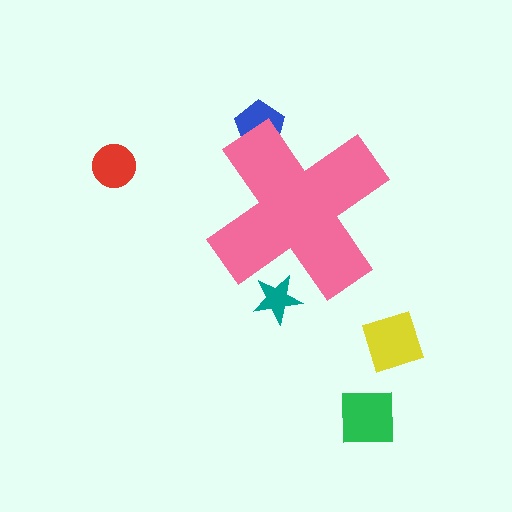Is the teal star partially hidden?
Yes, the teal star is partially hidden behind the pink cross.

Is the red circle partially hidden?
No, the red circle is fully visible.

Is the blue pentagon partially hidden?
Yes, the blue pentagon is partially hidden behind the pink cross.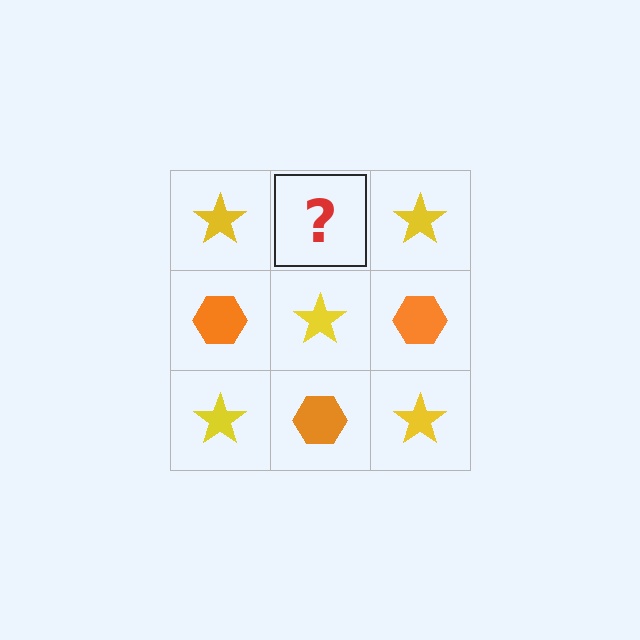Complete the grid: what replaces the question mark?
The question mark should be replaced with an orange hexagon.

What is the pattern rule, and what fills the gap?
The rule is that it alternates yellow star and orange hexagon in a checkerboard pattern. The gap should be filled with an orange hexagon.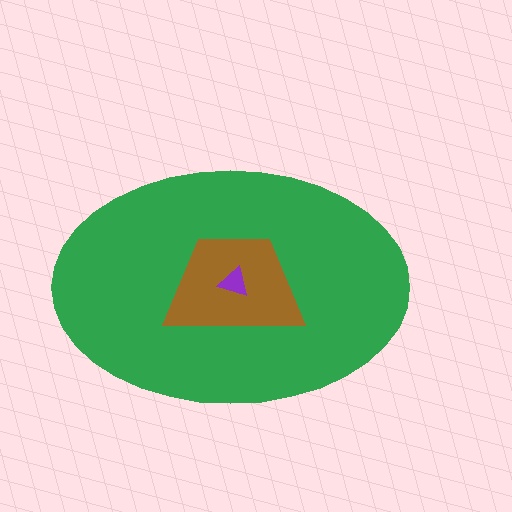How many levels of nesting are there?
3.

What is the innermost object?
The purple triangle.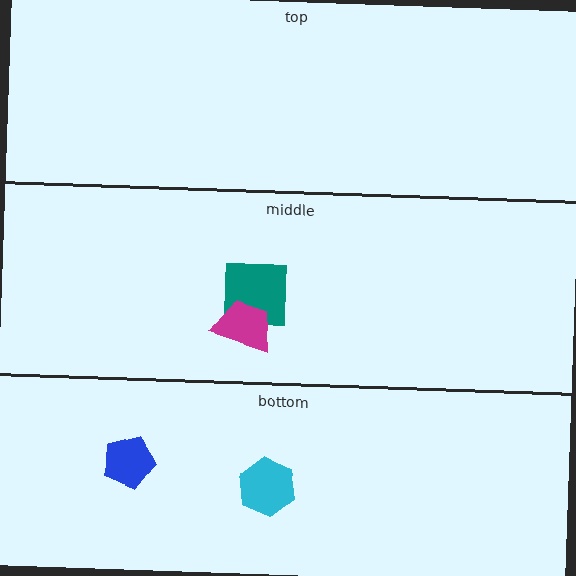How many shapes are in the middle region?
2.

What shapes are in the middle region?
The teal square, the magenta trapezoid.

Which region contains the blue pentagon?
The bottom region.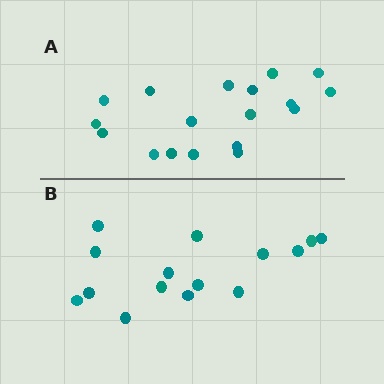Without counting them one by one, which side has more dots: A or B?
Region A (the top region) has more dots.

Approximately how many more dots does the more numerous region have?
Region A has just a few more — roughly 2 or 3 more dots than region B.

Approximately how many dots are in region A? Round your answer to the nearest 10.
About 20 dots. (The exact count is 18, which rounds to 20.)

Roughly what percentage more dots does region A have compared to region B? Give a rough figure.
About 20% more.